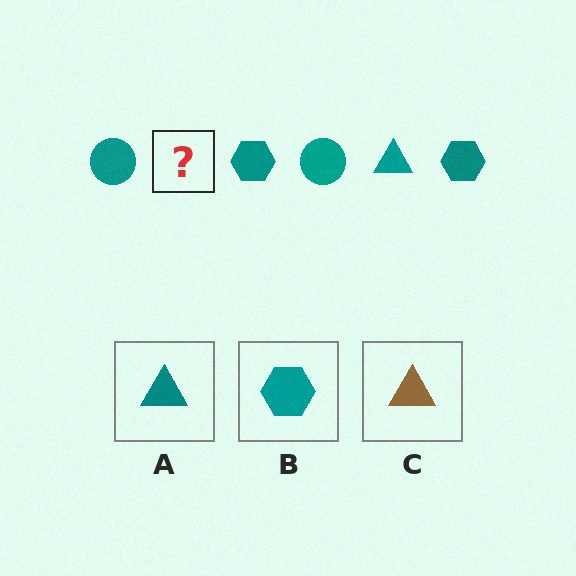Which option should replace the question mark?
Option A.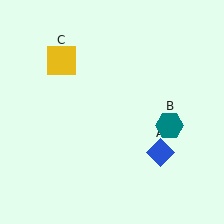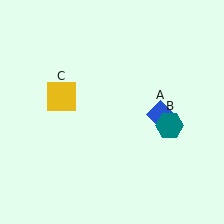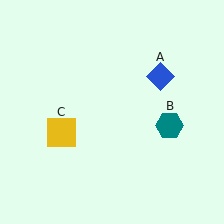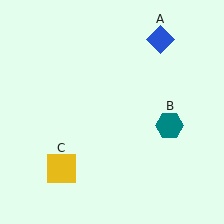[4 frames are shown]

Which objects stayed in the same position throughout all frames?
Teal hexagon (object B) remained stationary.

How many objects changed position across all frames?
2 objects changed position: blue diamond (object A), yellow square (object C).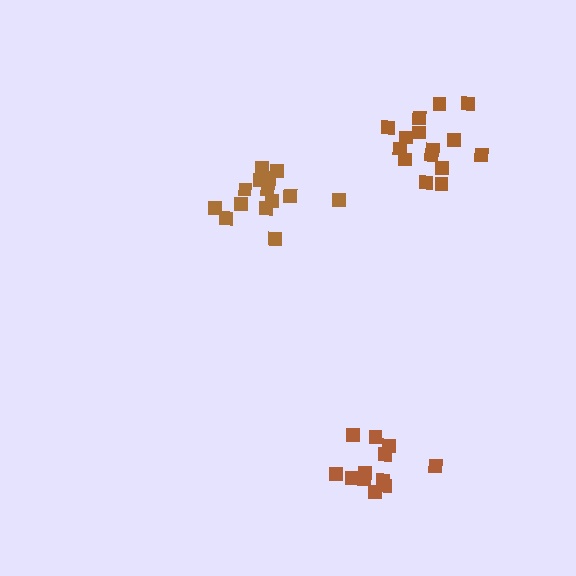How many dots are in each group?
Group 1: 12 dots, Group 2: 15 dots, Group 3: 14 dots (41 total).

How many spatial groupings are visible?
There are 3 spatial groupings.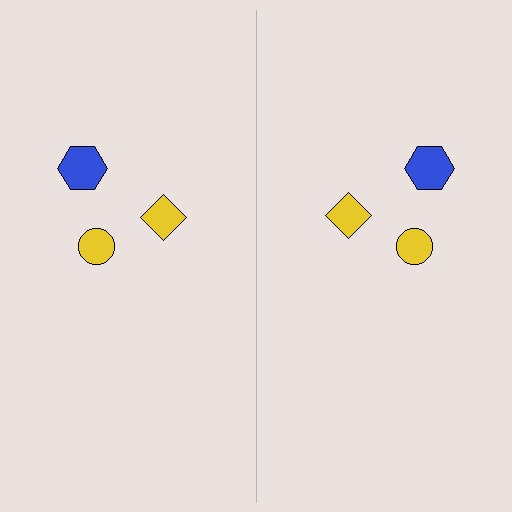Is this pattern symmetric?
Yes, this pattern has bilateral (reflection) symmetry.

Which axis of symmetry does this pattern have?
The pattern has a vertical axis of symmetry running through the center of the image.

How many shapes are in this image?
There are 6 shapes in this image.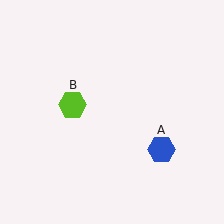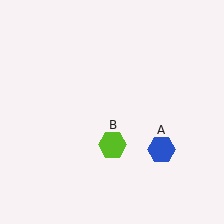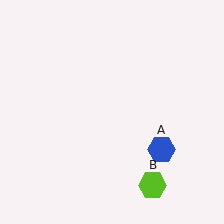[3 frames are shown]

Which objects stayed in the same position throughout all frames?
Blue hexagon (object A) remained stationary.